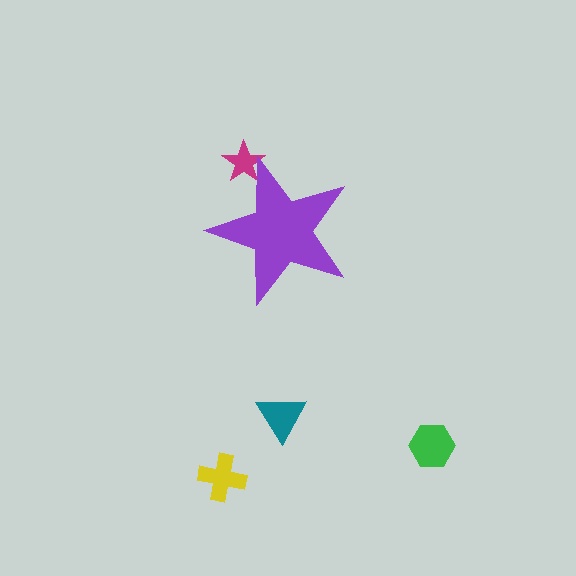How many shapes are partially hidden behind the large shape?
1 shape is partially hidden.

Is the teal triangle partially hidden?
No, the teal triangle is fully visible.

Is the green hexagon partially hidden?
No, the green hexagon is fully visible.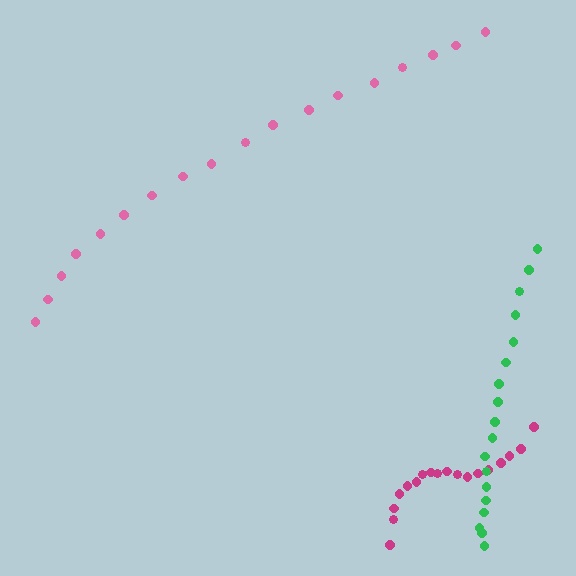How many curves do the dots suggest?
There are 3 distinct paths.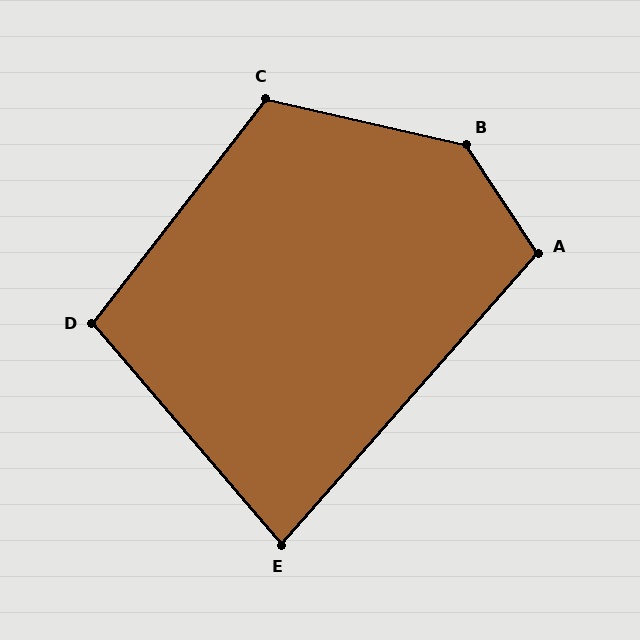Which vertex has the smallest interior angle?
E, at approximately 82 degrees.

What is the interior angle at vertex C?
Approximately 115 degrees (obtuse).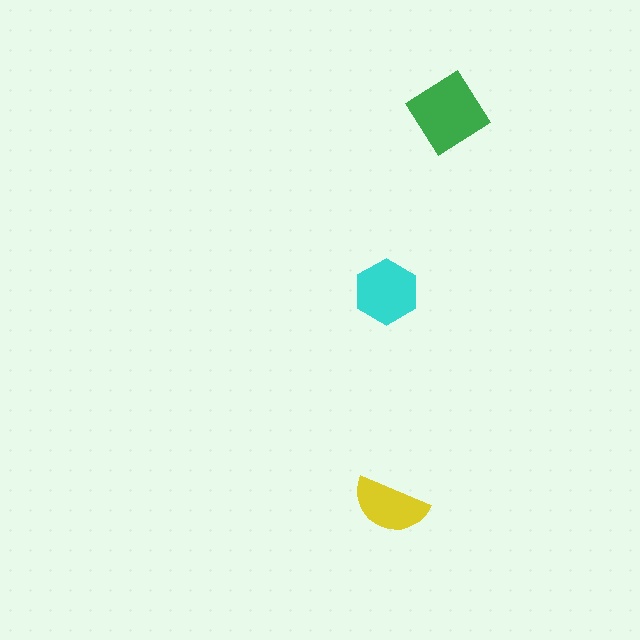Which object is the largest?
The green diamond.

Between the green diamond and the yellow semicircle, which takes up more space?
The green diamond.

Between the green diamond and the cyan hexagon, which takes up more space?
The green diamond.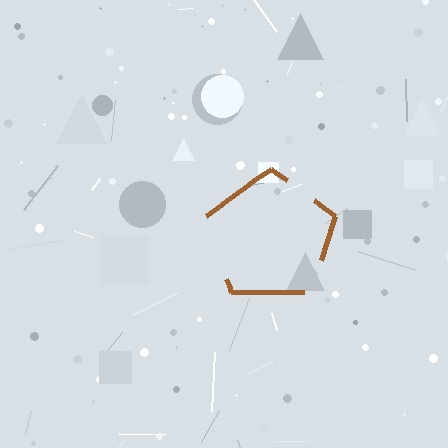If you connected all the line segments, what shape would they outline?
They would outline a pentagon.